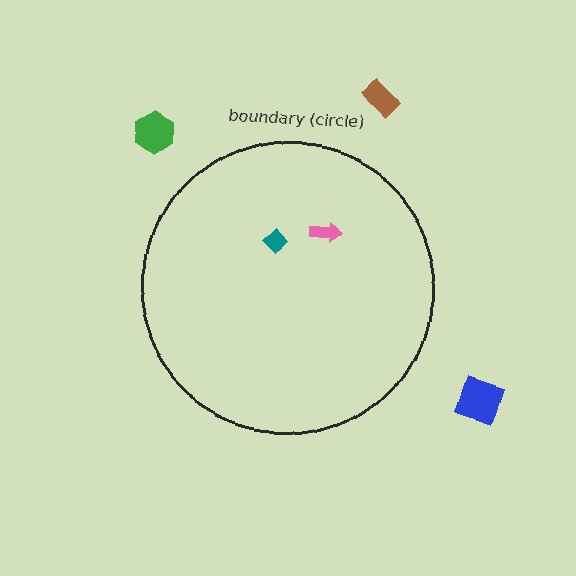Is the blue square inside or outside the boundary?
Outside.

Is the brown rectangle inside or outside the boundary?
Outside.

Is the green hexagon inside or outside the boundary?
Outside.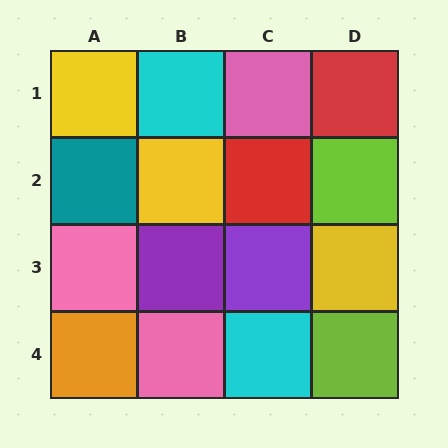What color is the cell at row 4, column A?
Orange.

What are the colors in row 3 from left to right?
Pink, purple, purple, yellow.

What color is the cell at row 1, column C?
Pink.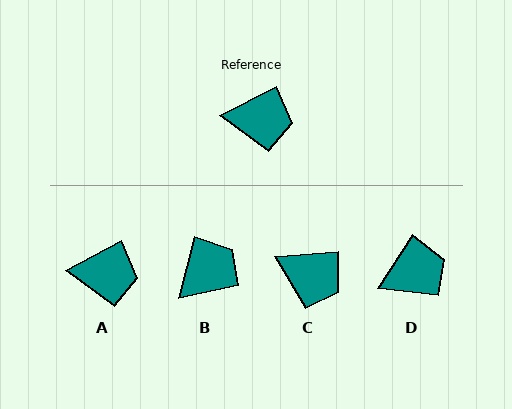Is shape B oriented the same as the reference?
No, it is off by about 49 degrees.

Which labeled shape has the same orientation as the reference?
A.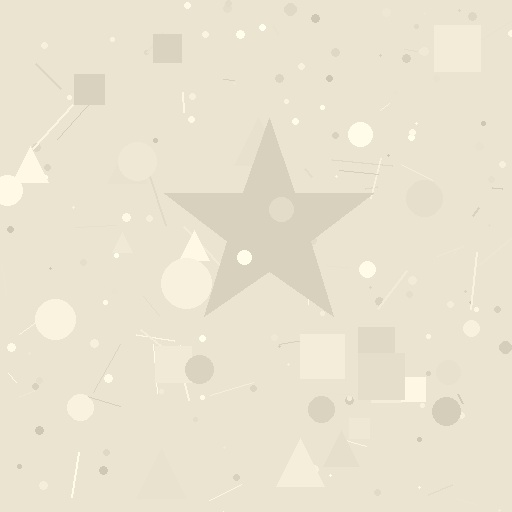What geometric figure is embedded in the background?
A star is embedded in the background.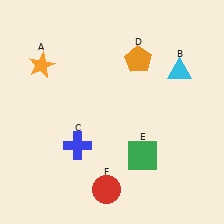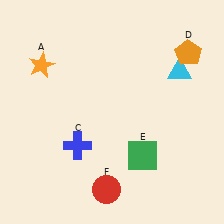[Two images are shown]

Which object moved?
The orange pentagon (D) moved right.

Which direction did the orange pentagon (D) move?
The orange pentagon (D) moved right.